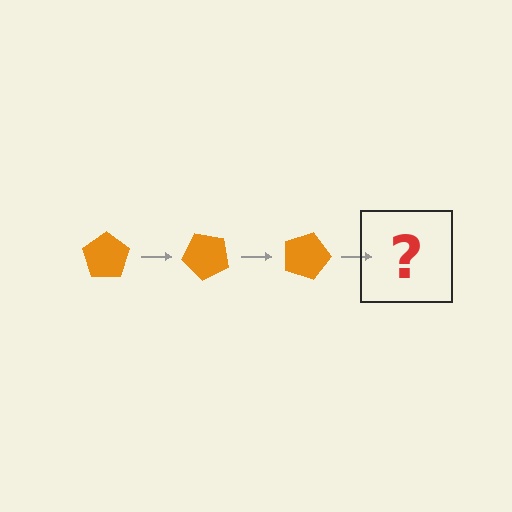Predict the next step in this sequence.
The next step is an orange pentagon rotated 135 degrees.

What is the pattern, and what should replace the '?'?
The pattern is that the pentagon rotates 45 degrees each step. The '?' should be an orange pentagon rotated 135 degrees.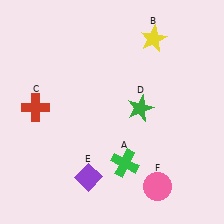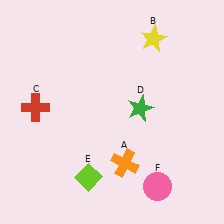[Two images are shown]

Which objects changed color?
A changed from green to orange. E changed from purple to lime.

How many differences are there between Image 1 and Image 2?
There are 2 differences between the two images.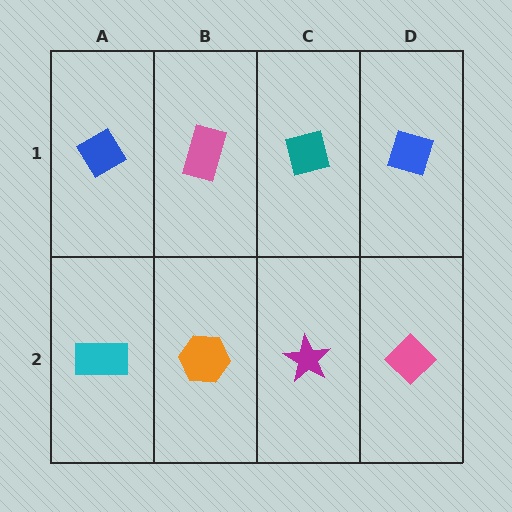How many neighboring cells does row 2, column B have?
3.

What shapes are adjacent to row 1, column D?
A pink diamond (row 2, column D), a teal square (row 1, column C).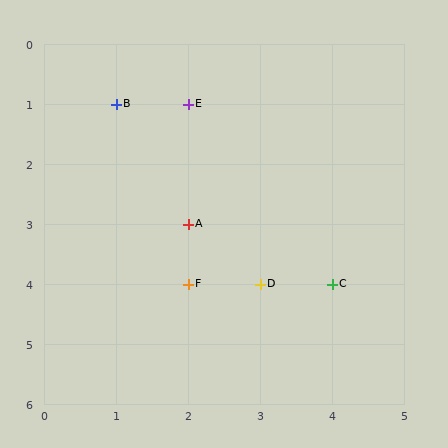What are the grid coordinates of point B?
Point B is at grid coordinates (1, 1).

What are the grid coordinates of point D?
Point D is at grid coordinates (3, 4).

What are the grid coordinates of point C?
Point C is at grid coordinates (4, 4).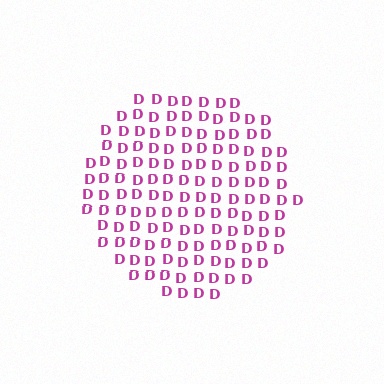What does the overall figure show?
The overall figure shows a circle.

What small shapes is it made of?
It is made of small letter D's.